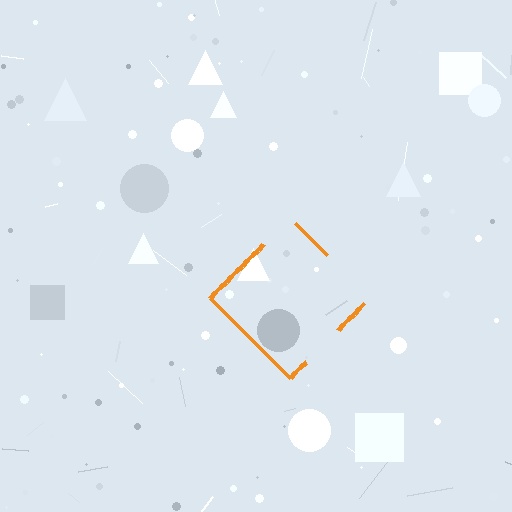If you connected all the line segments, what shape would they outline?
They would outline a diamond.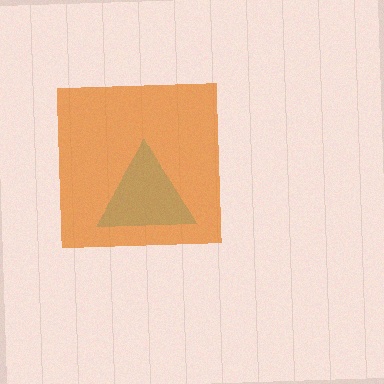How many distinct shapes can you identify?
There are 2 distinct shapes: a cyan triangle, an orange square.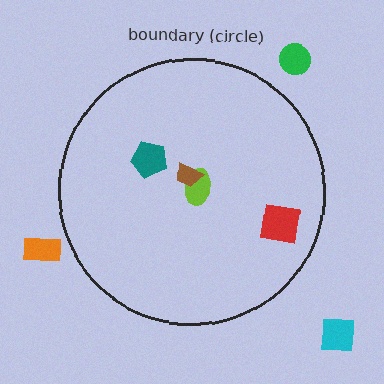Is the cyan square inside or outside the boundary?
Outside.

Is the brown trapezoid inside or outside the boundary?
Inside.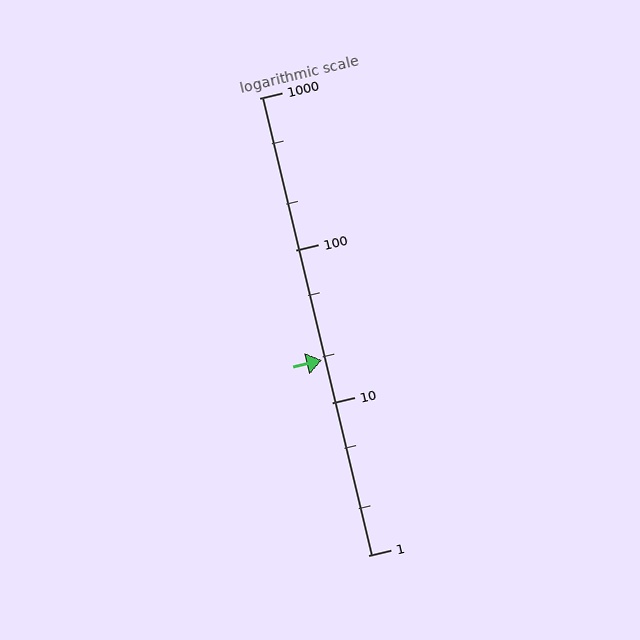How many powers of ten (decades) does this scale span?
The scale spans 3 decades, from 1 to 1000.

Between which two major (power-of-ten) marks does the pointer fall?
The pointer is between 10 and 100.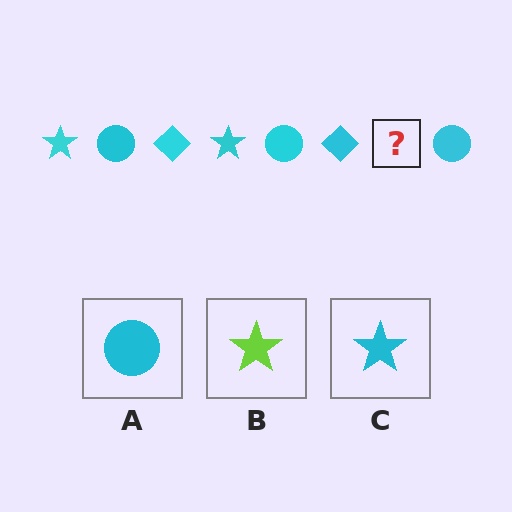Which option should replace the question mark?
Option C.